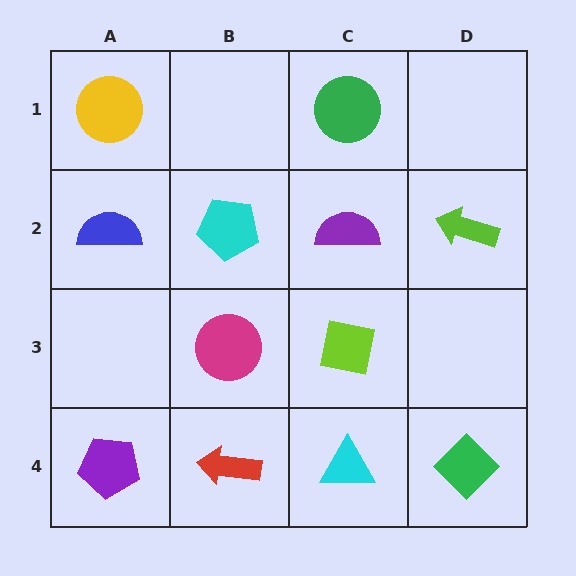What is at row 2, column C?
A purple semicircle.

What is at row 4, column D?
A green diamond.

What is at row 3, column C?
A lime square.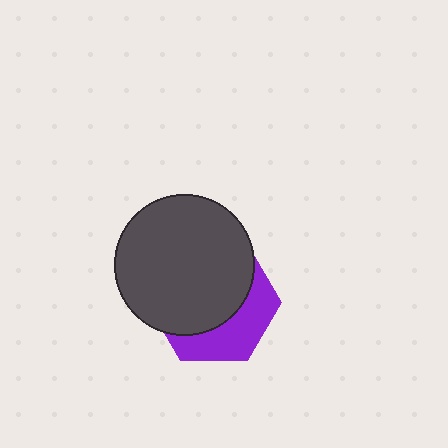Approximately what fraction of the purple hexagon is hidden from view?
Roughly 63% of the purple hexagon is hidden behind the dark gray circle.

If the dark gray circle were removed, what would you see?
You would see the complete purple hexagon.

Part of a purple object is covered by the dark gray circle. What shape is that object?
It is a hexagon.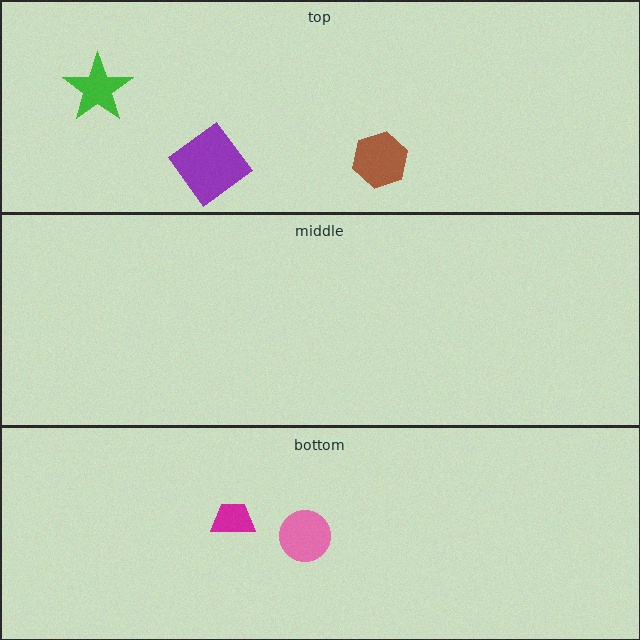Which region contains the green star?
The top region.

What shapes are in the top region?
The green star, the purple diamond, the brown hexagon.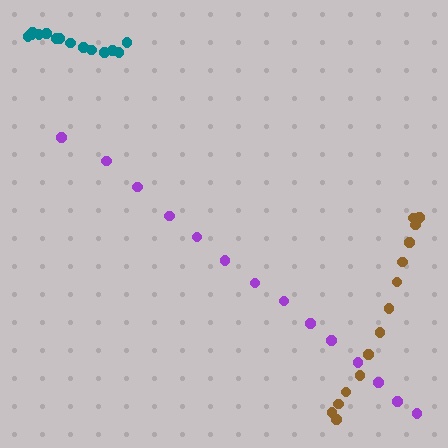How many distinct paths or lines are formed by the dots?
There are 3 distinct paths.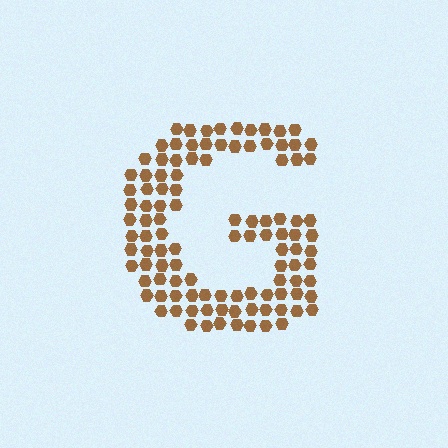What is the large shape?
The large shape is the letter G.